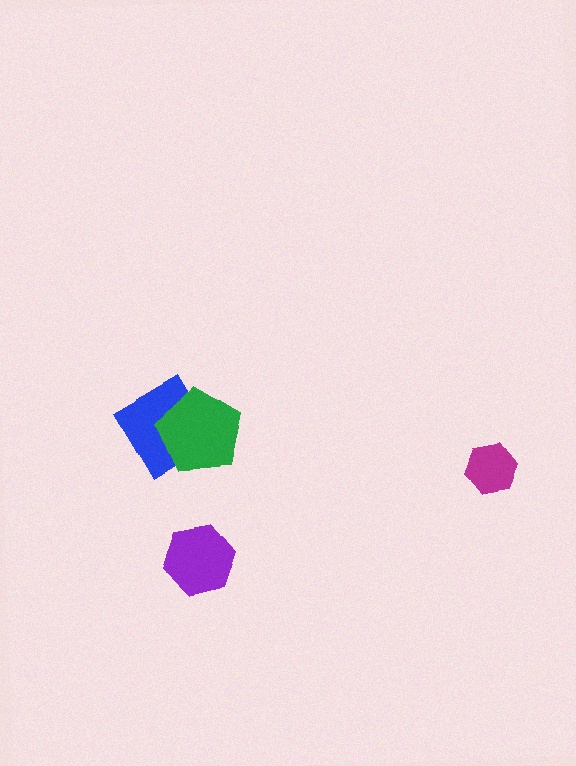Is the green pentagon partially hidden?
No, no other shape covers it.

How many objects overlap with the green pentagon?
1 object overlaps with the green pentagon.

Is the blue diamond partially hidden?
Yes, it is partially covered by another shape.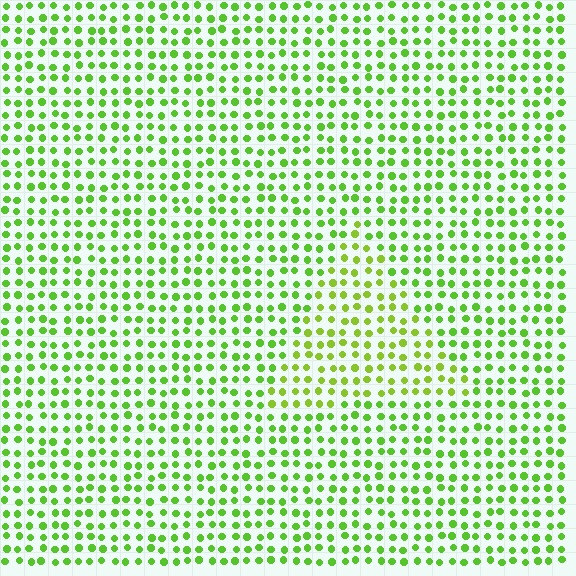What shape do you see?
I see a triangle.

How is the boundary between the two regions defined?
The boundary is defined purely by a slight shift in hue (about 20 degrees). Spacing, size, and orientation are identical on both sides.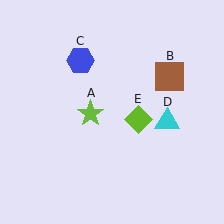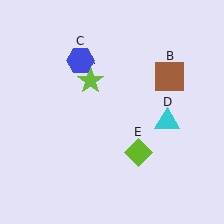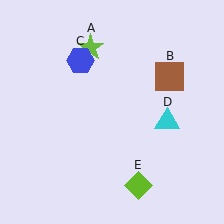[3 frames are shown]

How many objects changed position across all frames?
2 objects changed position: lime star (object A), lime diamond (object E).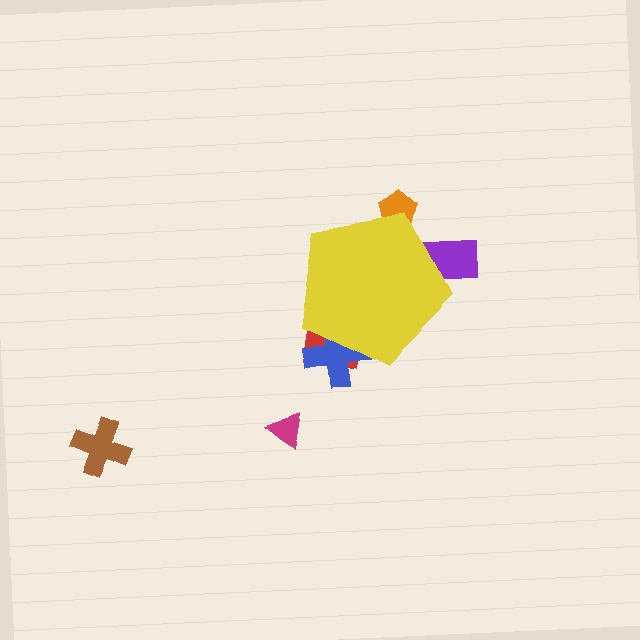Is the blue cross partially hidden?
Yes, the blue cross is partially hidden behind the yellow pentagon.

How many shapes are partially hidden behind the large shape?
4 shapes are partially hidden.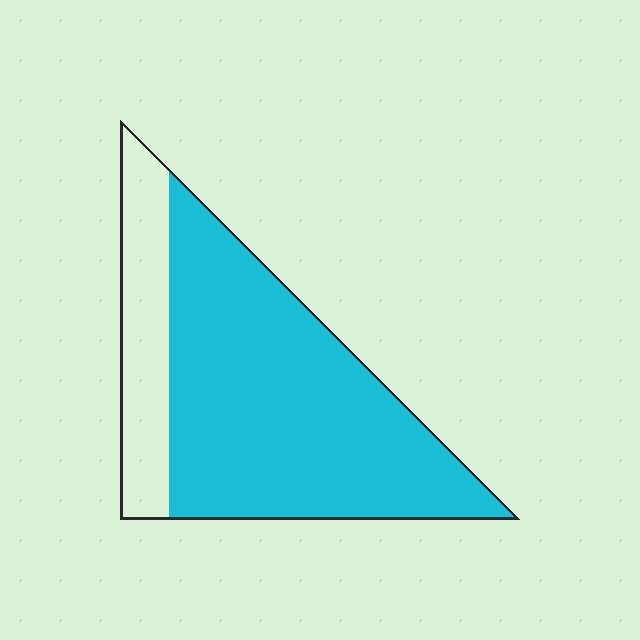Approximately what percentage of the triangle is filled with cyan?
Approximately 75%.